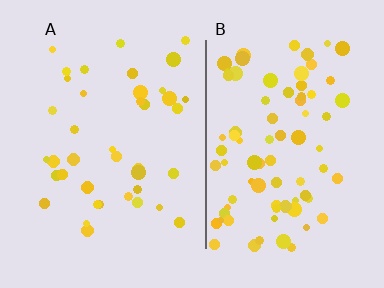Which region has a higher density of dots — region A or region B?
B (the right).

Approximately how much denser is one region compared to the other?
Approximately 2.0× — region B over region A.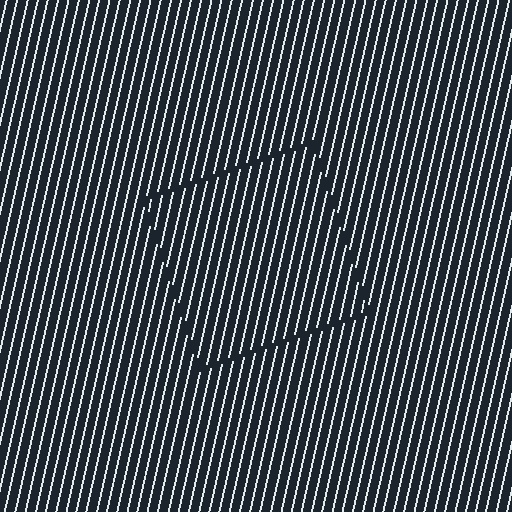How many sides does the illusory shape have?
4 sides — the line-ends trace a square.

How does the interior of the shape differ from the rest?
The interior of the shape contains the same grating, shifted by half a period — the contour is defined by the phase discontinuity where line-ends from the inner and outer gratings abut.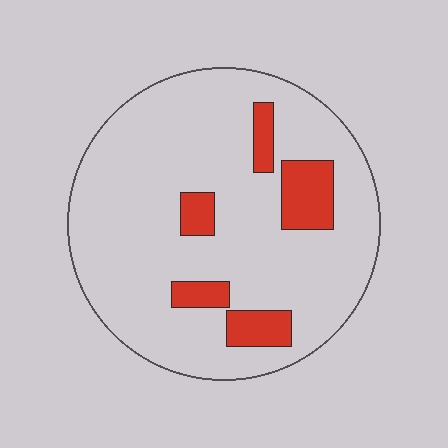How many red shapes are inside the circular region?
5.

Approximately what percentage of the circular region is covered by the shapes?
Approximately 15%.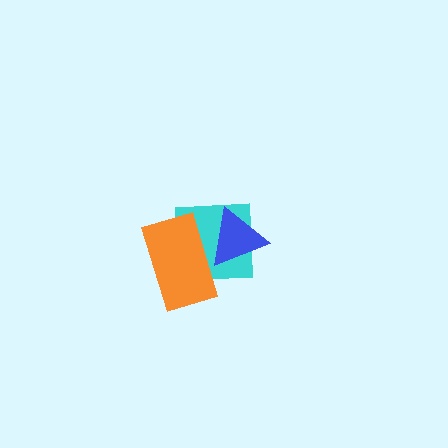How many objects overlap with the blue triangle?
2 objects overlap with the blue triangle.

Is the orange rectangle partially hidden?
No, no other shape covers it.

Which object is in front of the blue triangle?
The orange rectangle is in front of the blue triangle.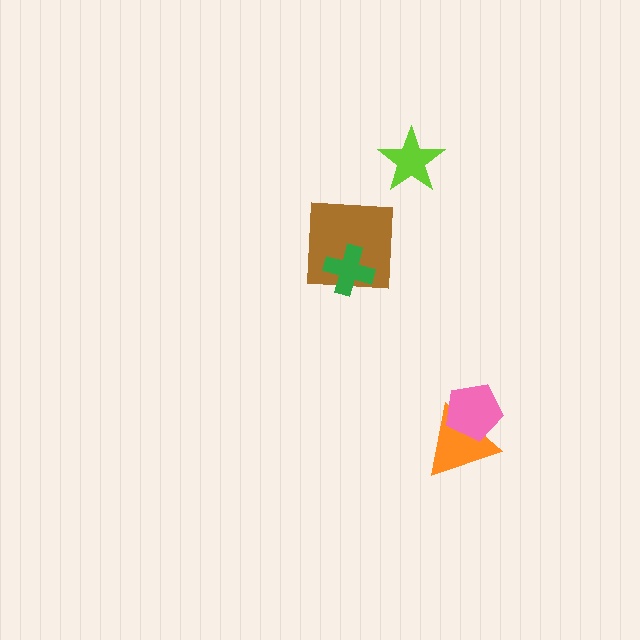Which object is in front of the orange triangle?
The pink pentagon is in front of the orange triangle.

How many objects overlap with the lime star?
0 objects overlap with the lime star.